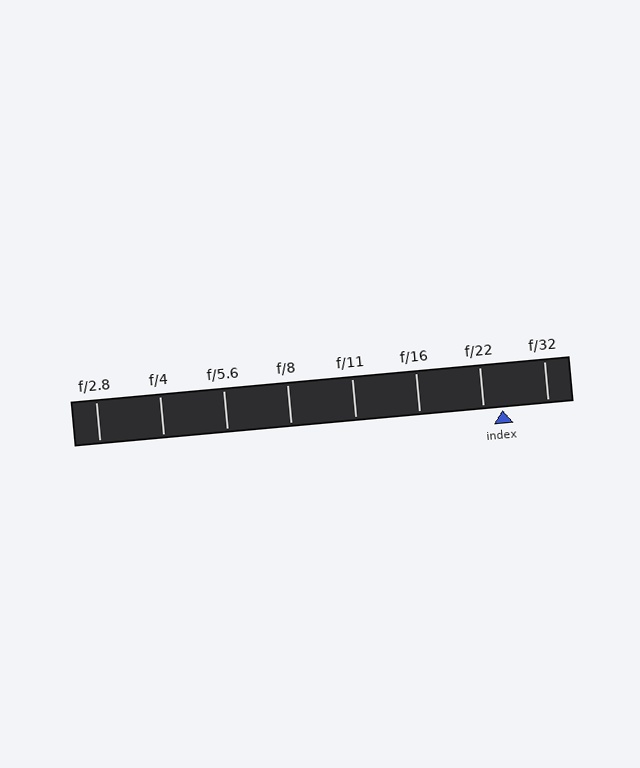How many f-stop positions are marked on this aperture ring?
There are 8 f-stop positions marked.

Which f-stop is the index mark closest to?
The index mark is closest to f/22.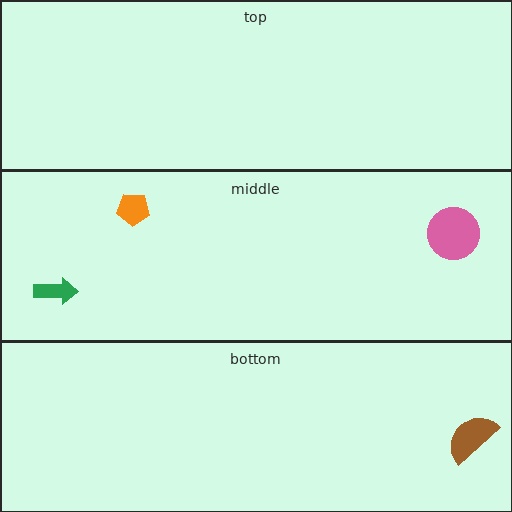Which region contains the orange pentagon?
The middle region.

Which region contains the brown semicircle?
The bottom region.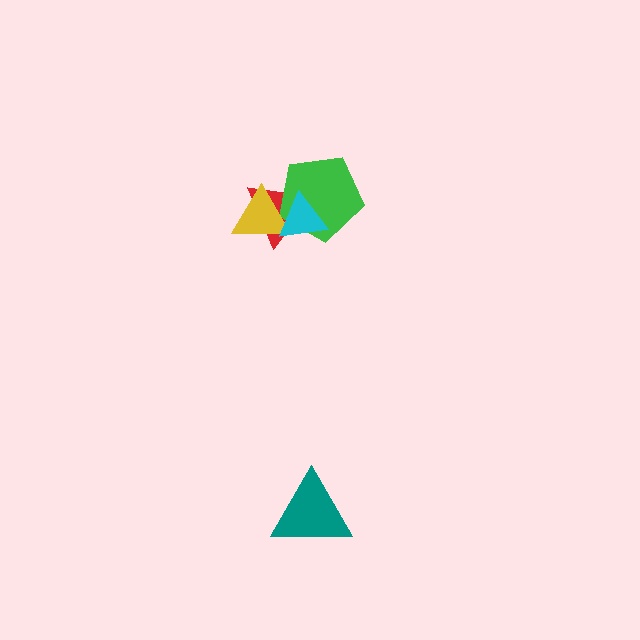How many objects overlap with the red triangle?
3 objects overlap with the red triangle.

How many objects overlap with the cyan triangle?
3 objects overlap with the cyan triangle.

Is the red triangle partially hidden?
Yes, it is partially covered by another shape.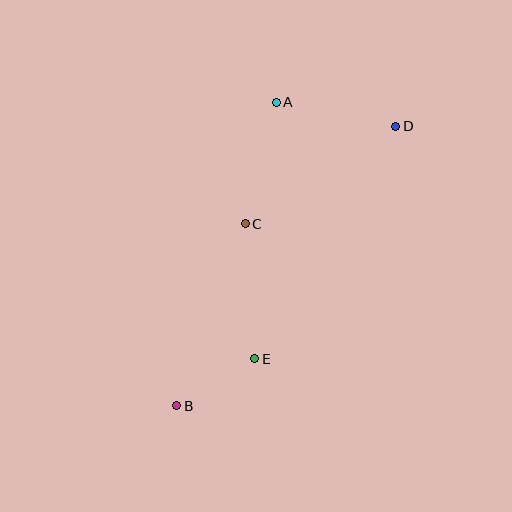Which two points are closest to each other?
Points B and E are closest to each other.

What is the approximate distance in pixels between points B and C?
The distance between B and C is approximately 194 pixels.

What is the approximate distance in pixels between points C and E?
The distance between C and E is approximately 135 pixels.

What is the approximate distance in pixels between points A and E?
The distance between A and E is approximately 257 pixels.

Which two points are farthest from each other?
Points B and D are farthest from each other.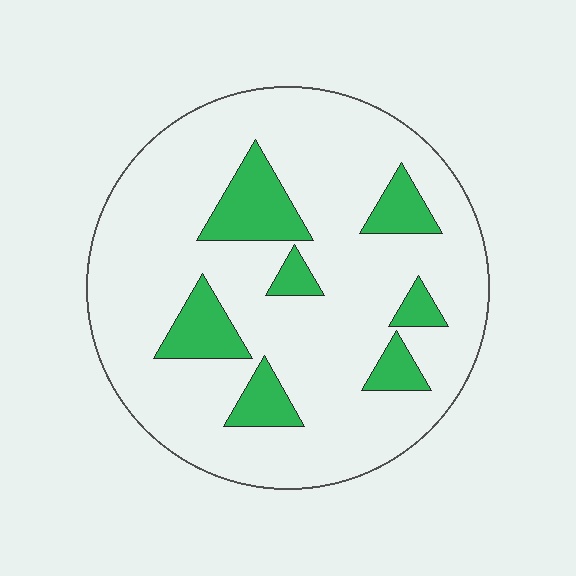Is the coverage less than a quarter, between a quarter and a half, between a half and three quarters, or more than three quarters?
Less than a quarter.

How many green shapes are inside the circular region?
7.